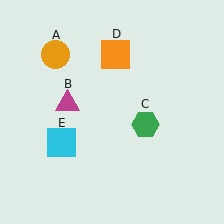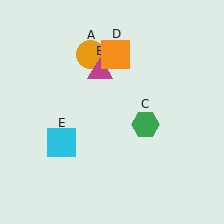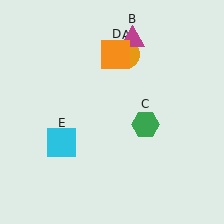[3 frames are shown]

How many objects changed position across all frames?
2 objects changed position: orange circle (object A), magenta triangle (object B).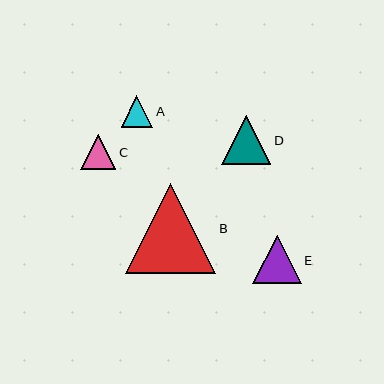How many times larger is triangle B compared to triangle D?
Triangle B is approximately 1.8 times the size of triangle D.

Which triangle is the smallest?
Triangle A is the smallest with a size of approximately 32 pixels.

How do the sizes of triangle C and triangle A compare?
Triangle C and triangle A are approximately the same size.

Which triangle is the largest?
Triangle B is the largest with a size of approximately 90 pixels.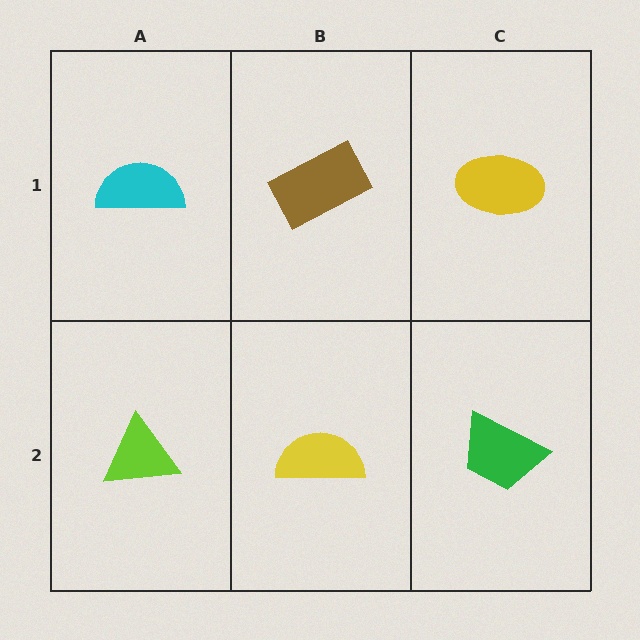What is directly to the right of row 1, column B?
A yellow ellipse.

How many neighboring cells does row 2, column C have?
2.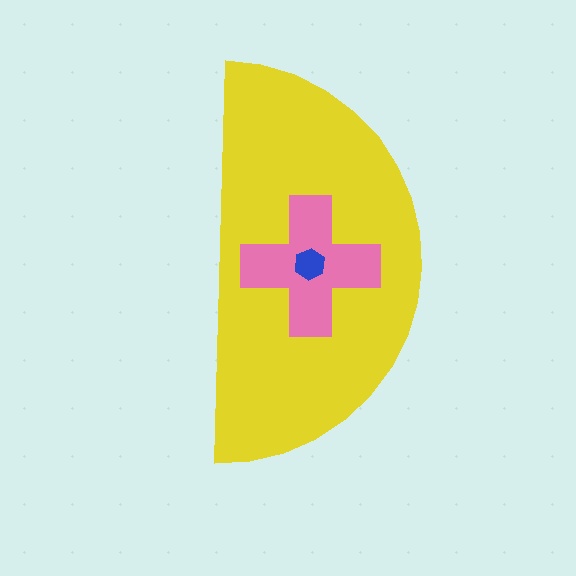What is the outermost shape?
The yellow semicircle.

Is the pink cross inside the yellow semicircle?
Yes.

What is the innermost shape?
The blue hexagon.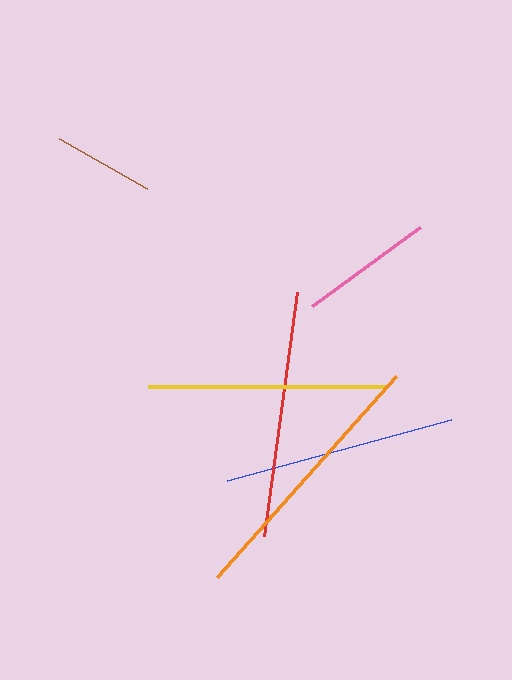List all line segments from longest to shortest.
From longest to shortest: orange, red, yellow, blue, pink, brown.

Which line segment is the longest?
The orange line is the longest at approximately 269 pixels.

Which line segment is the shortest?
The brown line is the shortest at approximately 101 pixels.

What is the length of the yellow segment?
The yellow segment is approximately 239 pixels long.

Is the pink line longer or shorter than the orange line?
The orange line is longer than the pink line.